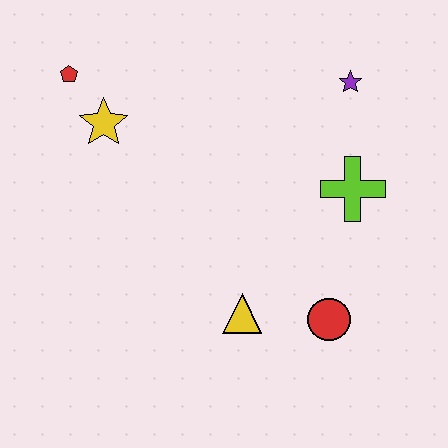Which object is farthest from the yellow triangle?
The red pentagon is farthest from the yellow triangle.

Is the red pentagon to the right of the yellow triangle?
No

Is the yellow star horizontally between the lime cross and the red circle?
No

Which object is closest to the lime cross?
The purple star is closest to the lime cross.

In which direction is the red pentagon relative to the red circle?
The red pentagon is to the left of the red circle.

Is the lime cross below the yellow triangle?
No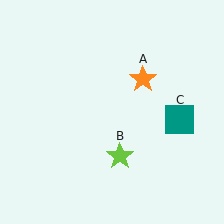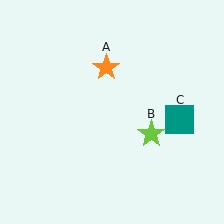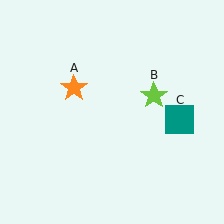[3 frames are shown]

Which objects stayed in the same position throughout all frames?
Teal square (object C) remained stationary.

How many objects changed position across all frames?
2 objects changed position: orange star (object A), lime star (object B).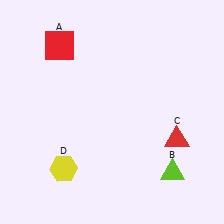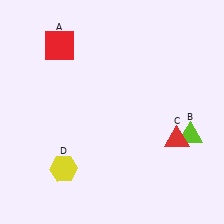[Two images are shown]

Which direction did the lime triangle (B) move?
The lime triangle (B) moved up.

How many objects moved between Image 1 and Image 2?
1 object moved between the two images.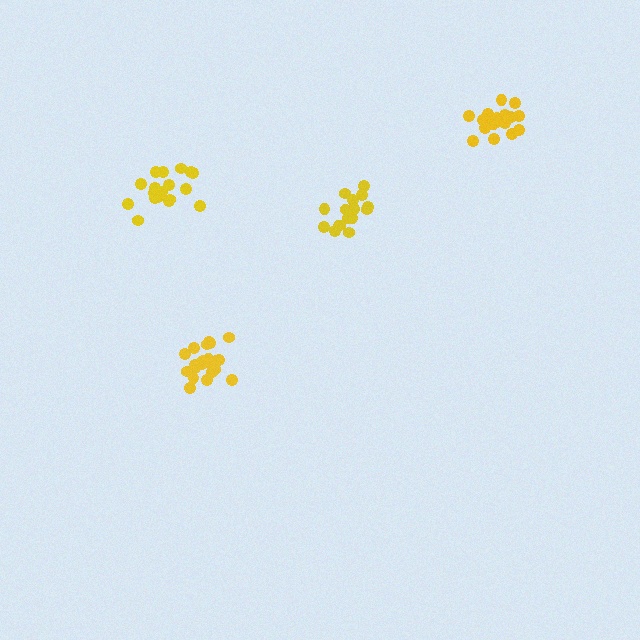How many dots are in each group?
Group 1: 19 dots, Group 2: 21 dots, Group 3: 16 dots, Group 4: 17 dots (73 total).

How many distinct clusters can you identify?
There are 4 distinct clusters.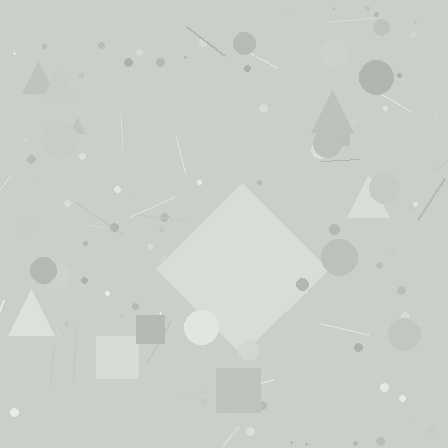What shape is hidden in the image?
A diamond is hidden in the image.